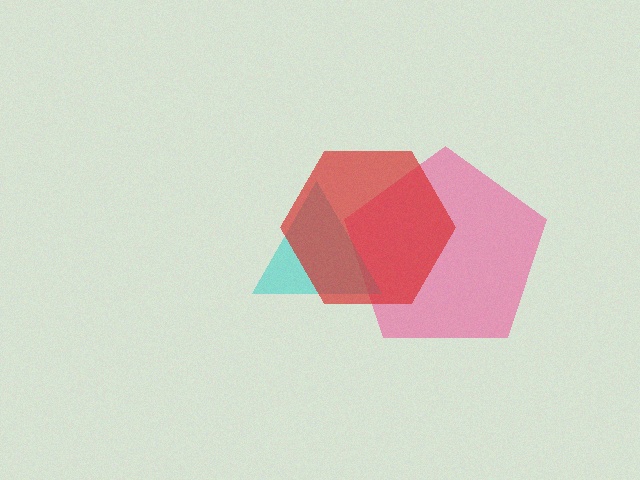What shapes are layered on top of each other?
The layered shapes are: a pink pentagon, a cyan triangle, a red hexagon.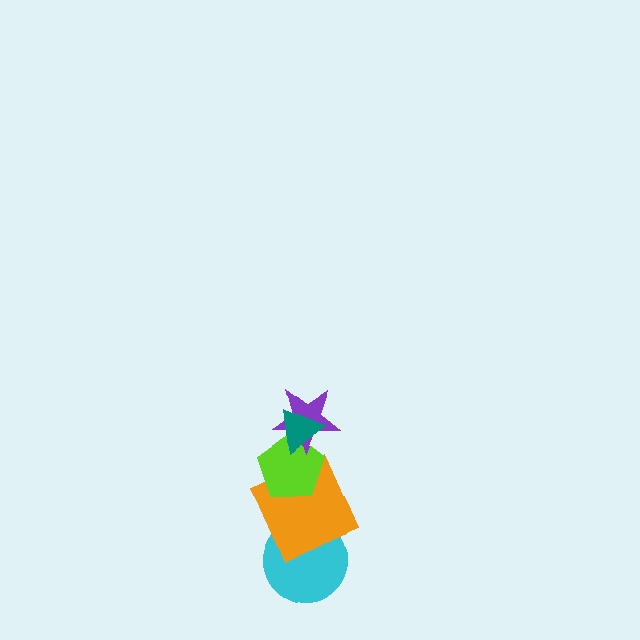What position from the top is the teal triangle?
The teal triangle is 1st from the top.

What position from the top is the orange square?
The orange square is 4th from the top.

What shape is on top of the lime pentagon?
The purple star is on top of the lime pentagon.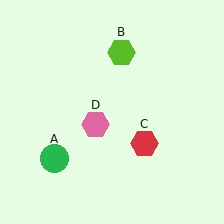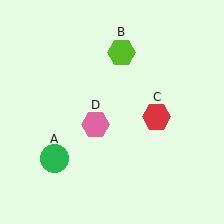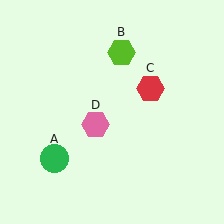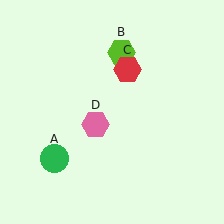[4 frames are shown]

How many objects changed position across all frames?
1 object changed position: red hexagon (object C).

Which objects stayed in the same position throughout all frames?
Green circle (object A) and lime hexagon (object B) and pink hexagon (object D) remained stationary.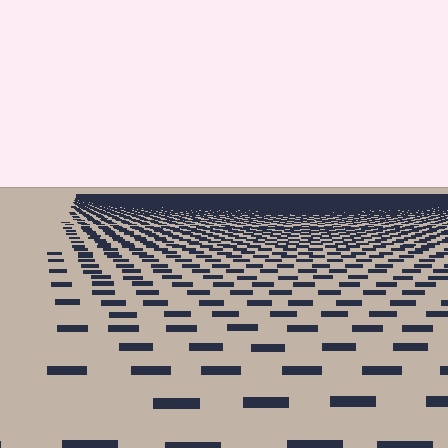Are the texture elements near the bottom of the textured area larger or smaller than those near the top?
Larger. Near the bottom, elements are closer to the viewer and appear at a bigger on-screen size.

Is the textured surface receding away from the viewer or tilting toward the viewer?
The surface is receding away from the viewer. Texture elements get smaller and denser toward the top.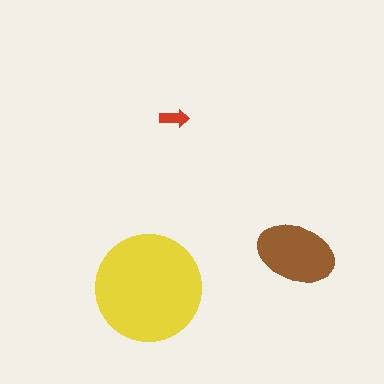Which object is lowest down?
The yellow circle is bottommost.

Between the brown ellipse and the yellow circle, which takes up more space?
The yellow circle.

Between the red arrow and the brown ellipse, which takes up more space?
The brown ellipse.